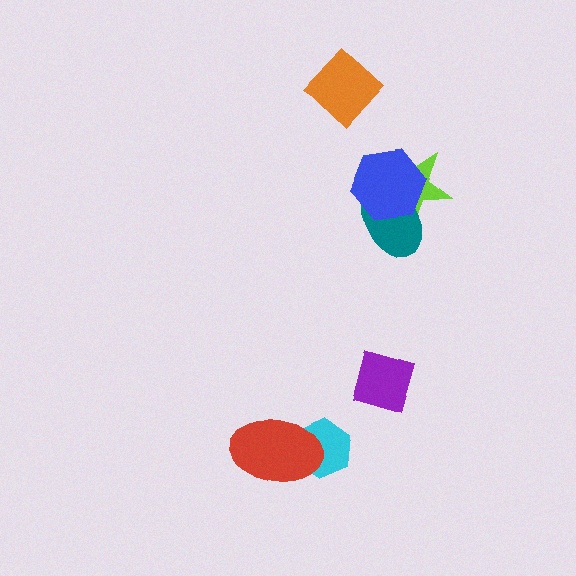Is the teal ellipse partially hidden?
Yes, it is partially covered by another shape.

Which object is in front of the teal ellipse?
The blue hexagon is in front of the teal ellipse.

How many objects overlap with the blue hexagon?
2 objects overlap with the blue hexagon.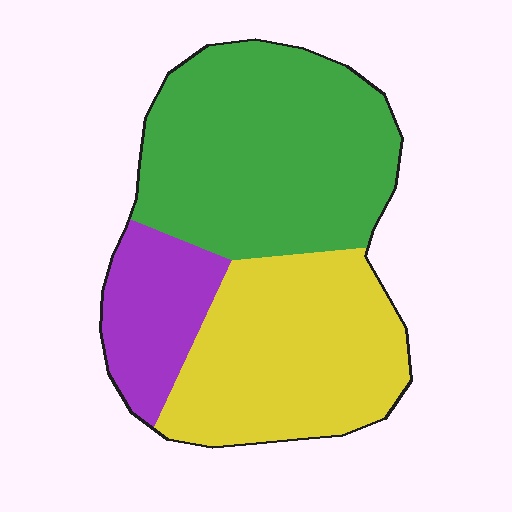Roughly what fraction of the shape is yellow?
Yellow covers 37% of the shape.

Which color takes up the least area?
Purple, at roughly 15%.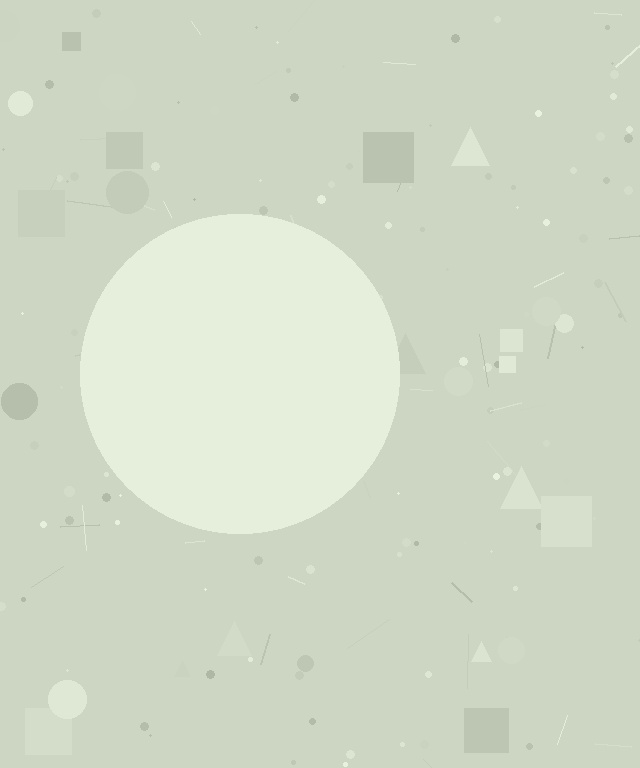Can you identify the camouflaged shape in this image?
The camouflaged shape is a circle.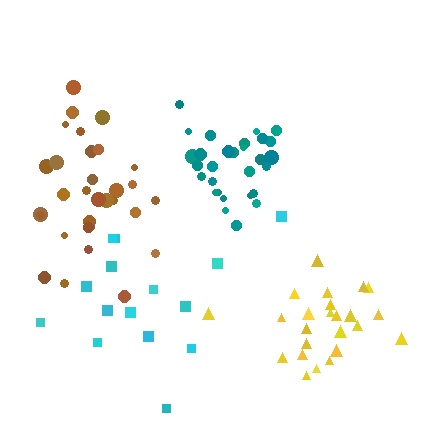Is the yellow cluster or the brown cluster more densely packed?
Yellow.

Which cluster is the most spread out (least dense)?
Cyan.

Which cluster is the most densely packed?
Teal.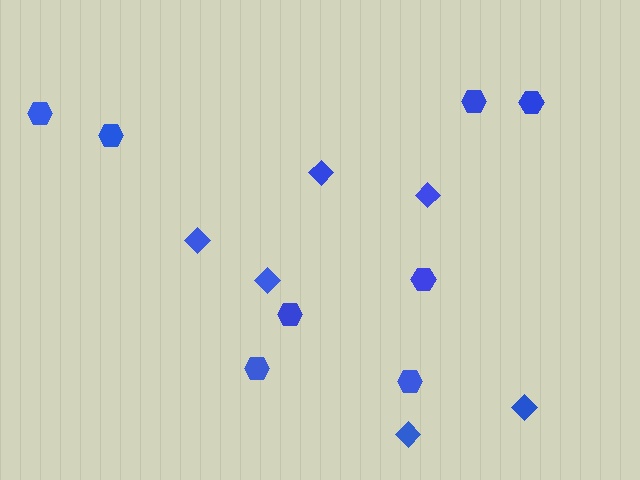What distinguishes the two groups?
There are 2 groups: one group of diamonds (6) and one group of hexagons (8).